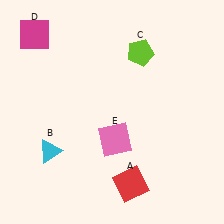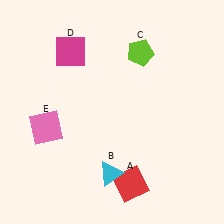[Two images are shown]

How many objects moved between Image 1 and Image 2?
3 objects moved between the two images.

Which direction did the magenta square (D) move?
The magenta square (D) moved right.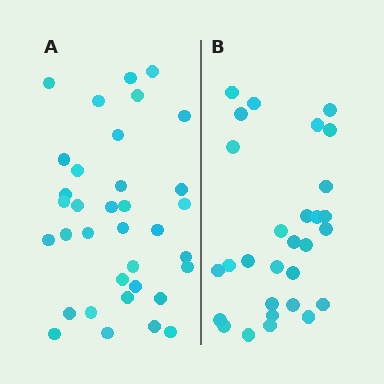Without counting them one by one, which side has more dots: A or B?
Region A (the left region) has more dots.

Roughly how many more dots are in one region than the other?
Region A has about 6 more dots than region B.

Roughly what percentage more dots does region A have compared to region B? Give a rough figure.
About 20% more.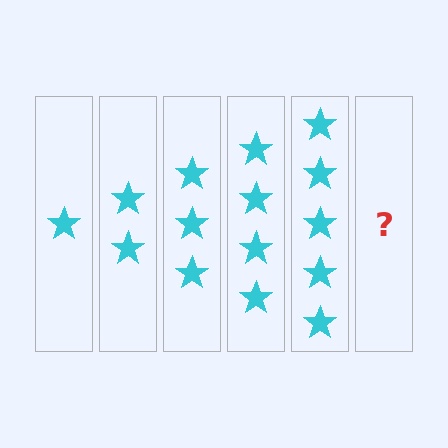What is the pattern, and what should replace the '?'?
The pattern is that each step adds one more star. The '?' should be 6 stars.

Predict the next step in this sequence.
The next step is 6 stars.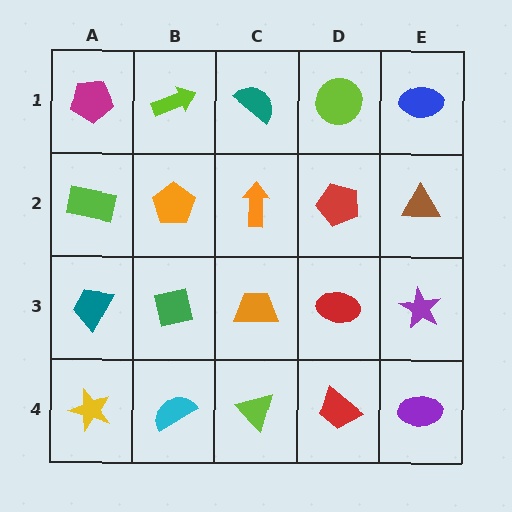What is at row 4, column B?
A cyan semicircle.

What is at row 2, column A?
A lime rectangle.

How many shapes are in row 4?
5 shapes.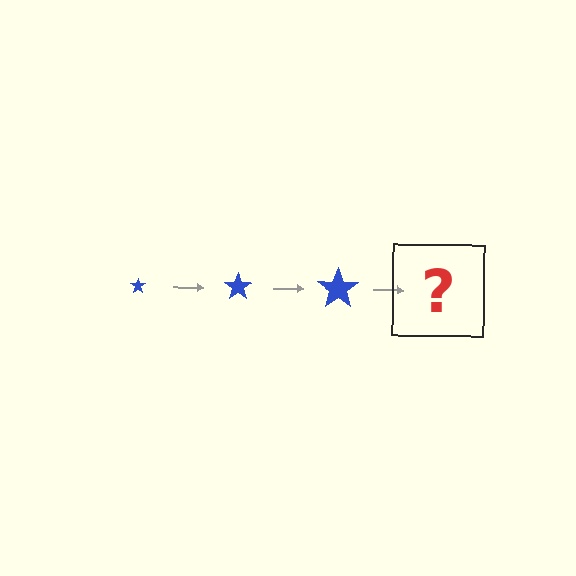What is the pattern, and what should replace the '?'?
The pattern is that the star gets progressively larger each step. The '?' should be a blue star, larger than the previous one.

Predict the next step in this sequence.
The next step is a blue star, larger than the previous one.